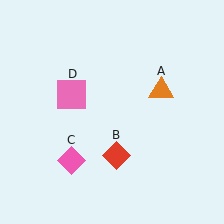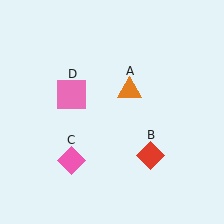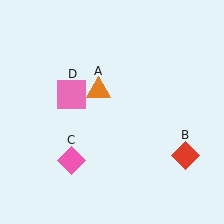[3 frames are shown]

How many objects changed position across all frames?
2 objects changed position: orange triangle (object A), red diamond (object B).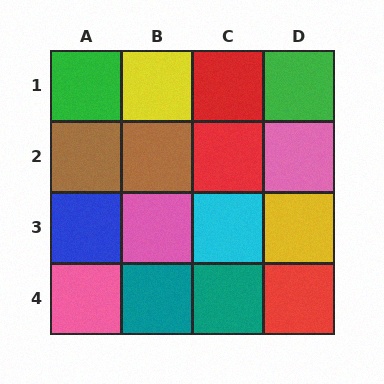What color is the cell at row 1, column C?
Red.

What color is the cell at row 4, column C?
Teal.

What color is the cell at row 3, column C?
Cyan.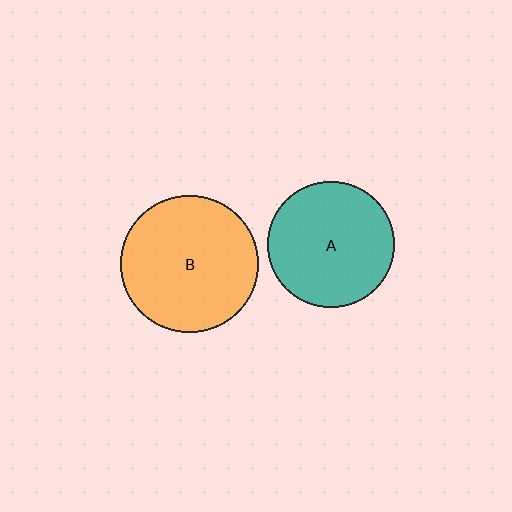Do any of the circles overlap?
No, none of the circles overlap.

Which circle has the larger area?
Circle B (orange).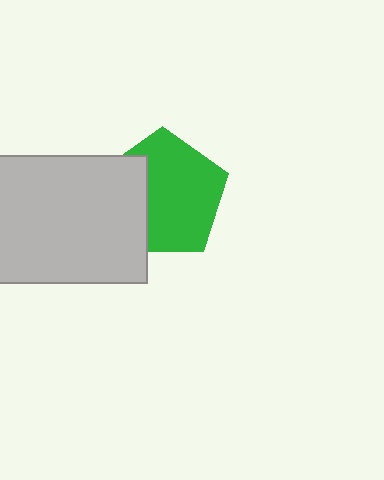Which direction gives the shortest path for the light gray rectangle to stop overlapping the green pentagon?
Moving left gives the shortest separation.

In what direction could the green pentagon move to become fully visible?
The green pentagon could move right. That would shift it out from behind the light gray rectangle entirely.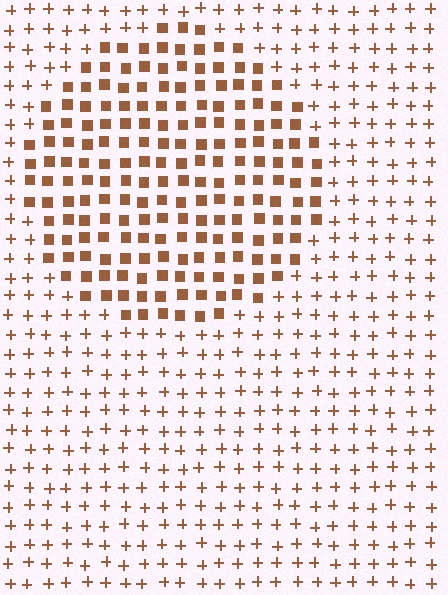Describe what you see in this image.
The image is filled with small brown elements arranged in a uniform grid. A circle-shaped region contains squares, while the surrounding area contains plus signs. The boundary is defined purely by the change in element shape.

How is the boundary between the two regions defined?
The boundary is defined by a change in element shape: squares inside vs. plus signs outside. All elements share the same color and spacing.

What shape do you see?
I see a circle.